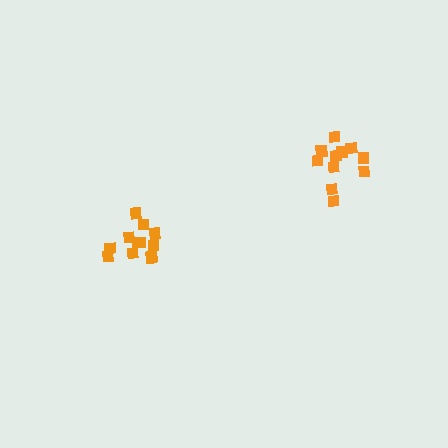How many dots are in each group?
Group 1: 12 dots, Group 2: 12 dots (24 total).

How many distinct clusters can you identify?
There are 2 distinct clusters.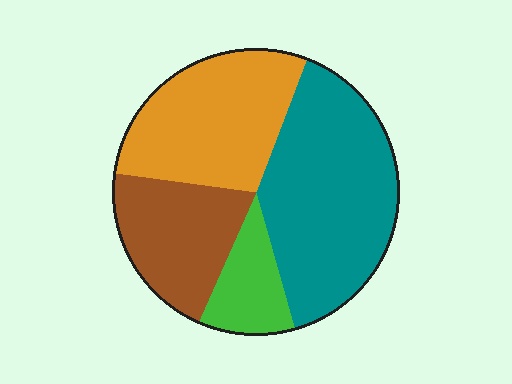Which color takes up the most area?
Teal, at roughly 40%.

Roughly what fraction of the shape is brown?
Brown covers 21% of the shape.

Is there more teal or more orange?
Teal.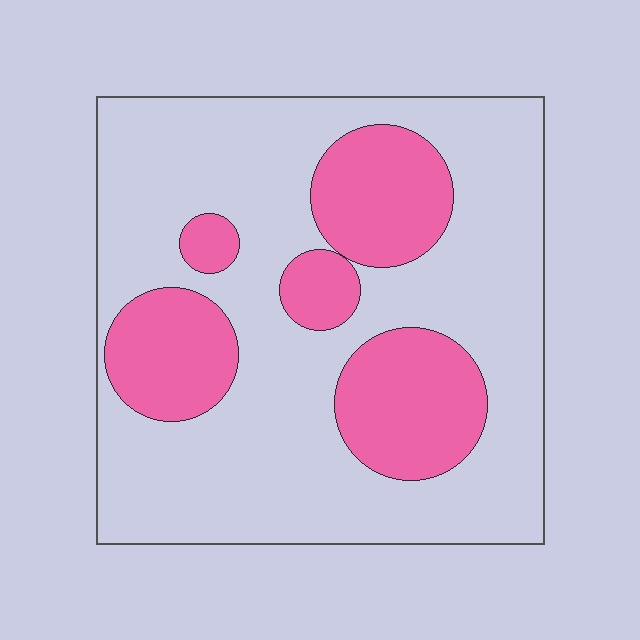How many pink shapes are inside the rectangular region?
5.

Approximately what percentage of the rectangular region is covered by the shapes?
Approximately 30%.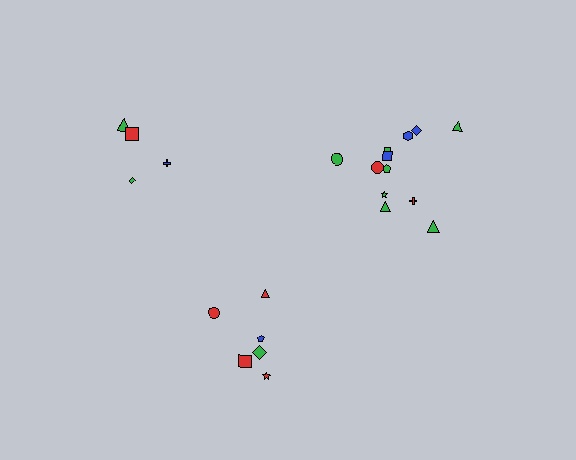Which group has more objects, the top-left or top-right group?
The top-right group.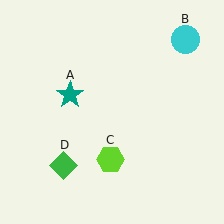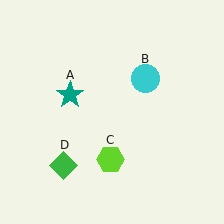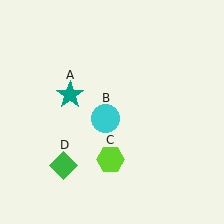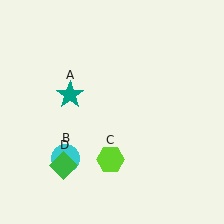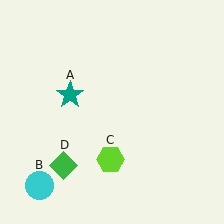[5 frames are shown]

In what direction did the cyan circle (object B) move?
The cyan circle (object B) moved down and to the left.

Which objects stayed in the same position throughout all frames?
Teal star (object A) and lime hexagon (object C) and green diamond (object D) remained stationary.